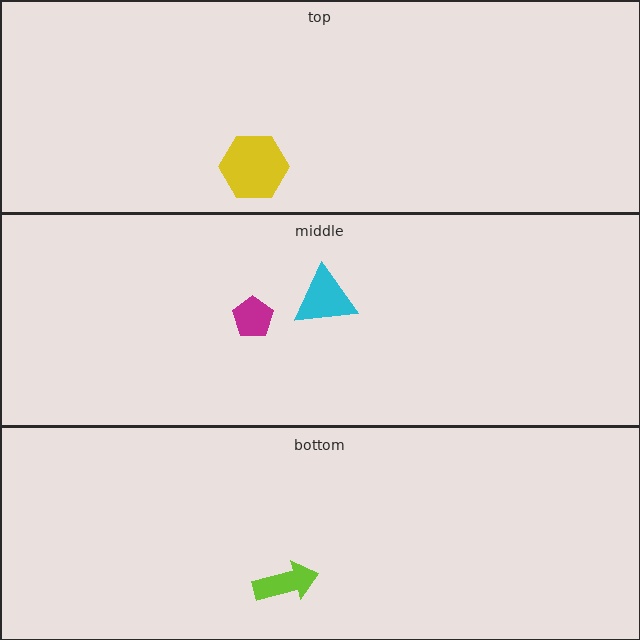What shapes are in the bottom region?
The lime arrow.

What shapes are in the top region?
The yellow hexagon.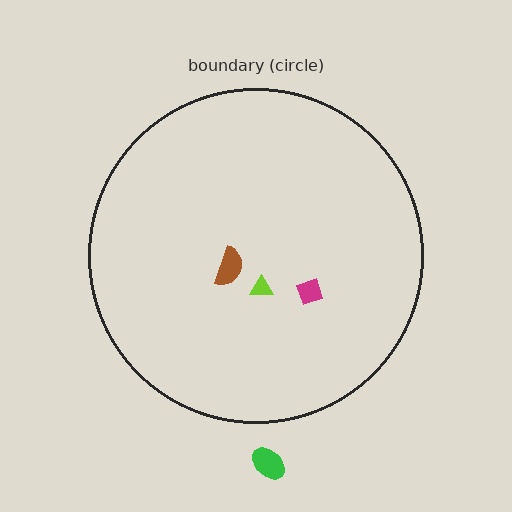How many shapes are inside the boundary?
3 inside, 1 outside.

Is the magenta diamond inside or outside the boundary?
Inside.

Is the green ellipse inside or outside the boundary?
Outside.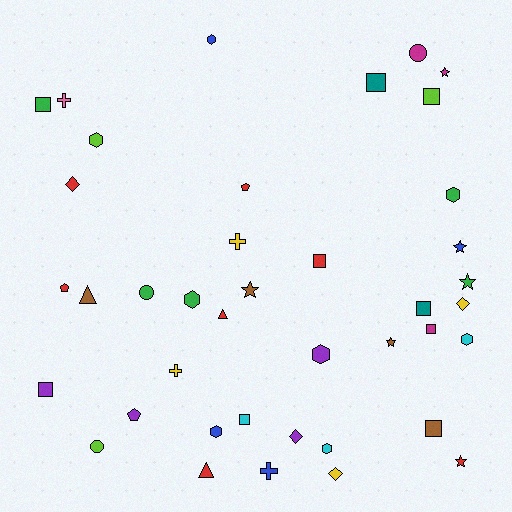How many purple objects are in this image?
There are 4 purple objects.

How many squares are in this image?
There are 9 squares.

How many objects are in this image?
There are 40 objects.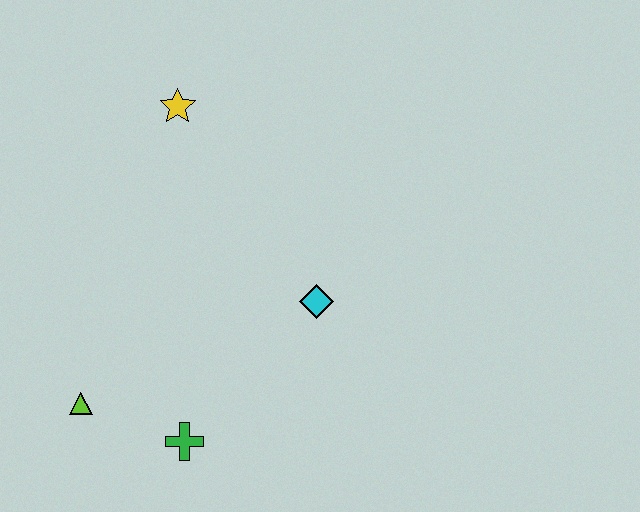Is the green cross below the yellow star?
Yes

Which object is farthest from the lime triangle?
The yellow star is farthest from the lime triangle.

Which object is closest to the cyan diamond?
The green cross is closest to the cyan diamond.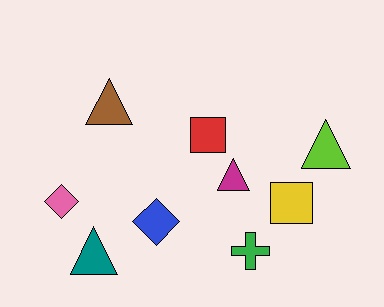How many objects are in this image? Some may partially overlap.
There are 9 objects.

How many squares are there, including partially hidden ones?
There are 2 squares.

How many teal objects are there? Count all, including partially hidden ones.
There is 1 teal object.